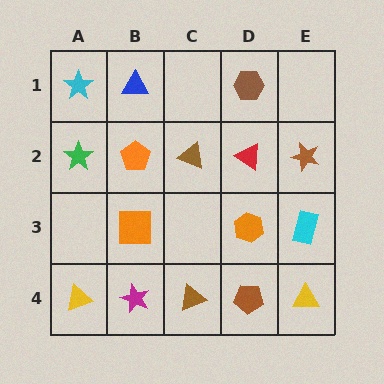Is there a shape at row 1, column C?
No, that cell is empty.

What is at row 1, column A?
A cyan star.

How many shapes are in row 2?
5 shapes.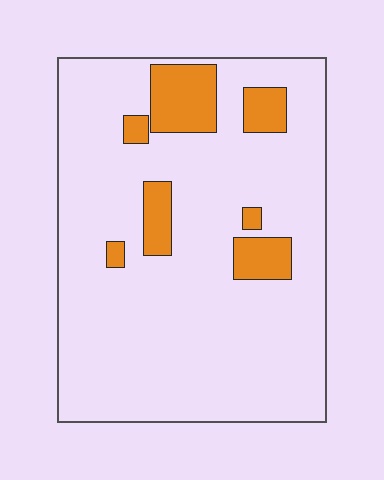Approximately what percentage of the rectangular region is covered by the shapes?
Approximately 15%.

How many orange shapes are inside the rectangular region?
7.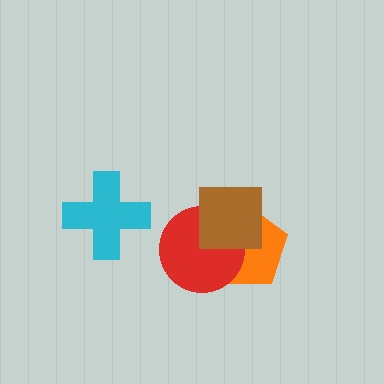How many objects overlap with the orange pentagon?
2 objects overlap with the orange pentagon.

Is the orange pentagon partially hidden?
Yes, it is partially covered by another shape.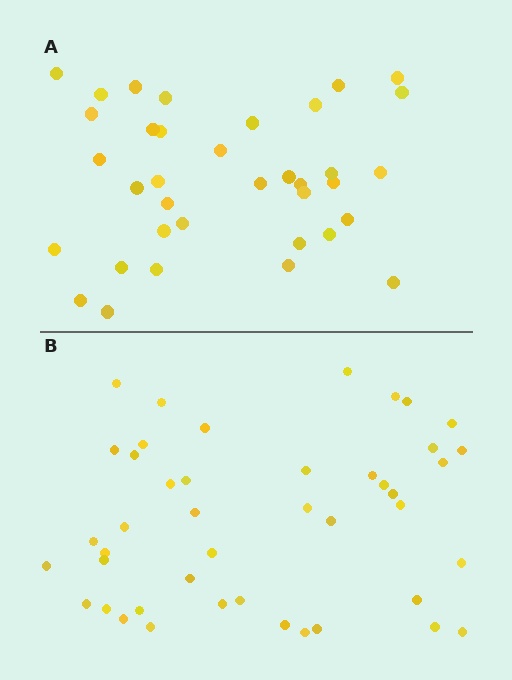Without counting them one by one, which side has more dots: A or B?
Region B (the bottom region) has more dots.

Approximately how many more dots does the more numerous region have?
Region B has roughly 8 or so more dots than region A.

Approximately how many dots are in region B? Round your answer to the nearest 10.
About 40 dots. (The exact count is 44, which rounds to 40.)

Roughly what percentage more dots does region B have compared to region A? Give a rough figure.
About 20% more.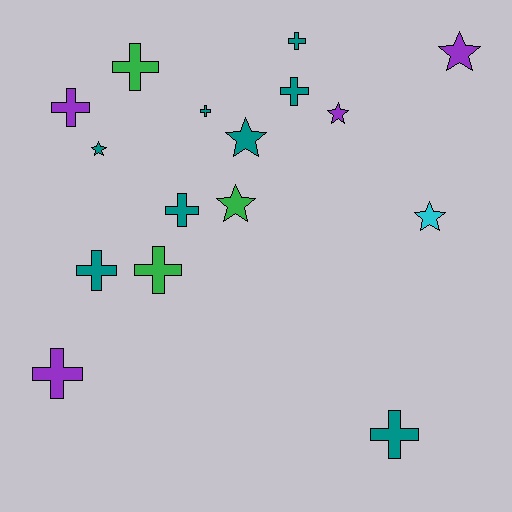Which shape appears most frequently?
Cross, with 10 objects.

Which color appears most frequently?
Teal, with 8 objects.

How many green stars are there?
There is 1 green star.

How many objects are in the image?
There are 16 objects.